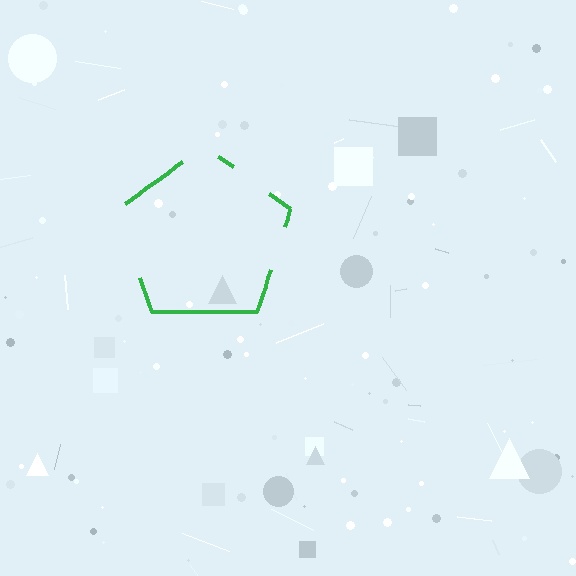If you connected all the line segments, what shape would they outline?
They would outline a pentagon.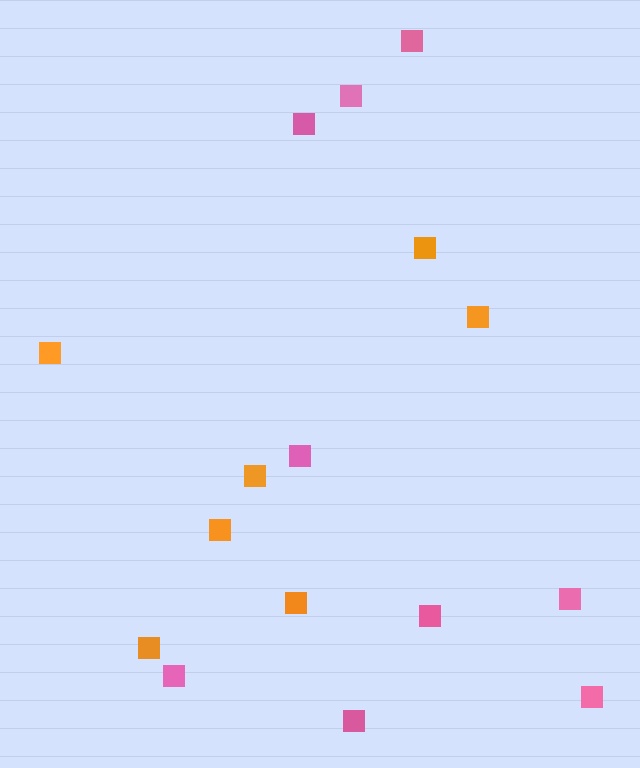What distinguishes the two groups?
There are 2 groups: one group of pink squares (9) and one group of orange squares (7).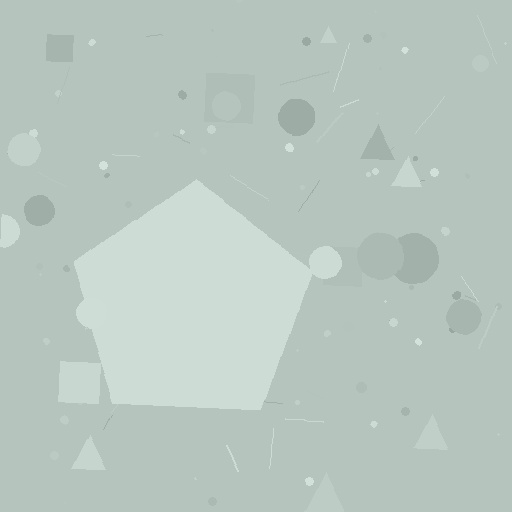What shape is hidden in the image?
A pentagon is hidden in the image.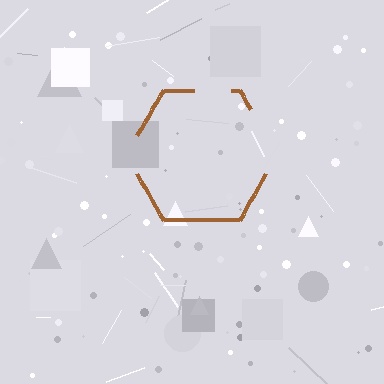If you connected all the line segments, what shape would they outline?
They would outline a hexagon.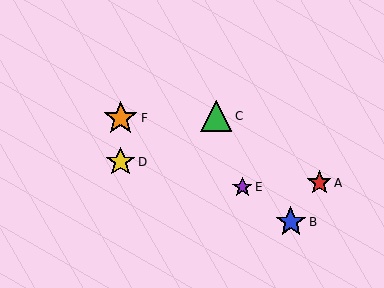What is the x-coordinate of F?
Object F is at x≈121.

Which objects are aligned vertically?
Objects D, F are aligned vertically.